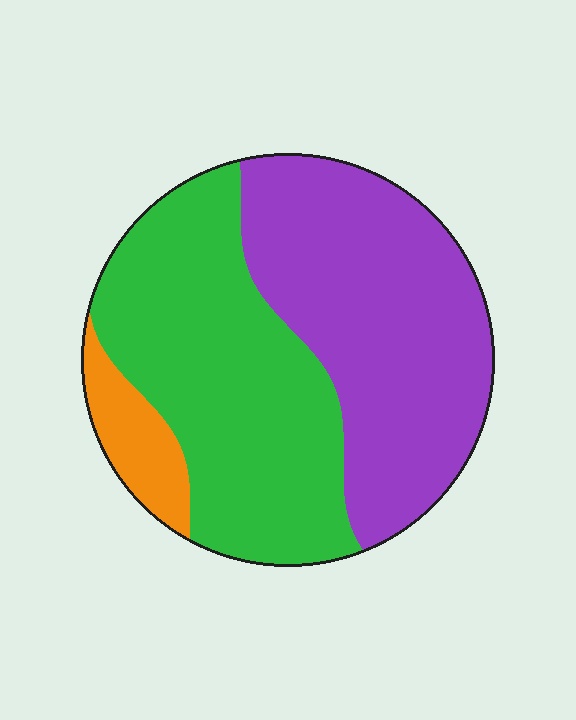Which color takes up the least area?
Orange, at roughly 10%.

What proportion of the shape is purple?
Purple covers roughly 45% of the shape.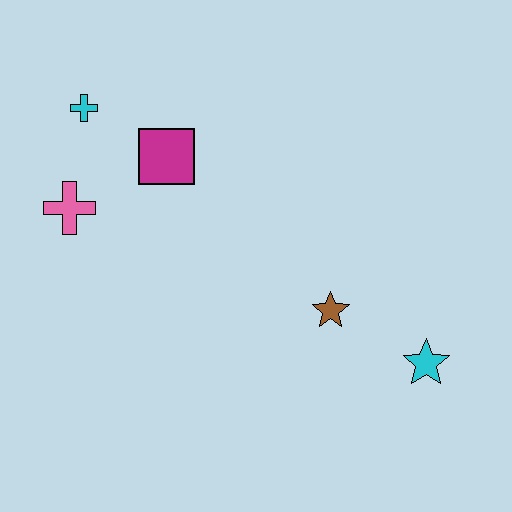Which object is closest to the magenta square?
The cyan cross is closest to the magenta square.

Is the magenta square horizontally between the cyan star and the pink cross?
Yes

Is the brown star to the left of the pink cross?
No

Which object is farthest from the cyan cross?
The cyan star is farthest from the cyan cross.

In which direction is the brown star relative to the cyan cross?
The brown star is to the right of the cyan cross.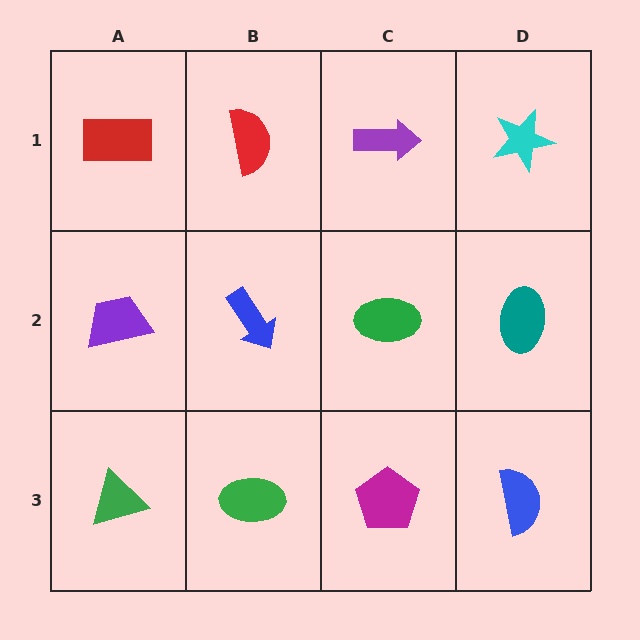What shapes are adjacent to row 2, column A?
A red rectangle (row 1, column A), a green triangle (row 3, column A), a blue arrow (row 2, column B).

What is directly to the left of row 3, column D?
A magenta pentagon.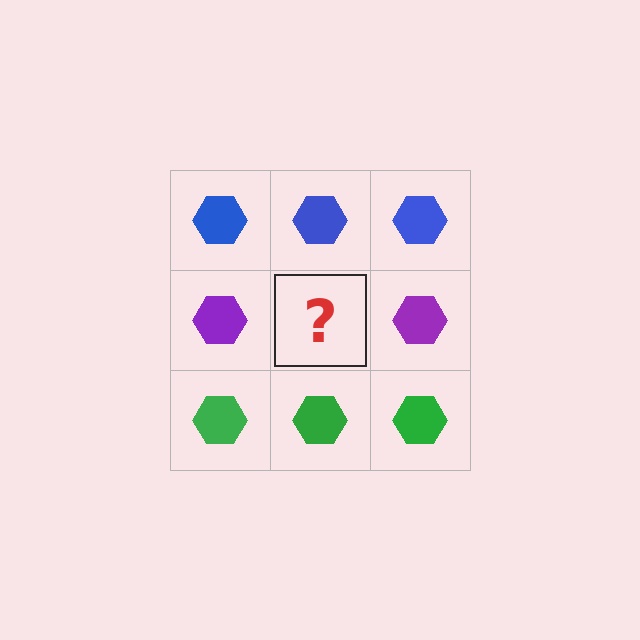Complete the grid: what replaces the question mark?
The question mark should be replaced with a purple hexagon.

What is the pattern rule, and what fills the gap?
The rule is that each row has a consistent color. The gap should be filled with a purple hexagon.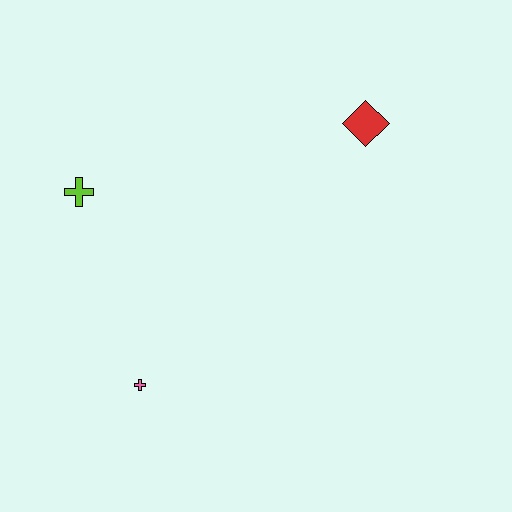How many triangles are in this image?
There are no triangles.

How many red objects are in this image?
There is 1 red object.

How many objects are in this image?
There are 3 objects.